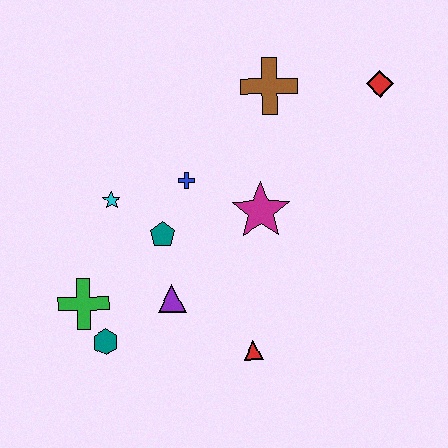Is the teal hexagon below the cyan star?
Yes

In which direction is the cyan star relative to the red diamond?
The cyan star is to the left of the red diamond.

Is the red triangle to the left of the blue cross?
No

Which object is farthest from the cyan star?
The red diamond is farthest from the cyan star.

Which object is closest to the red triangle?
The purple triangle is closest to the red triangle.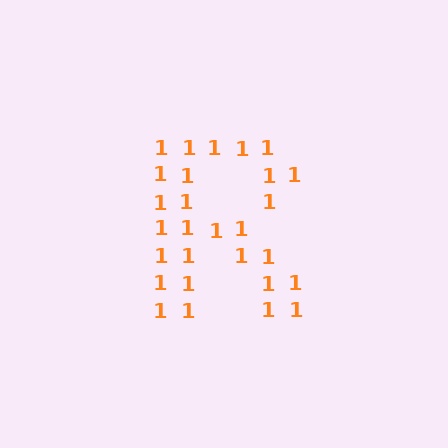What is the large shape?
The large shape is the letter R.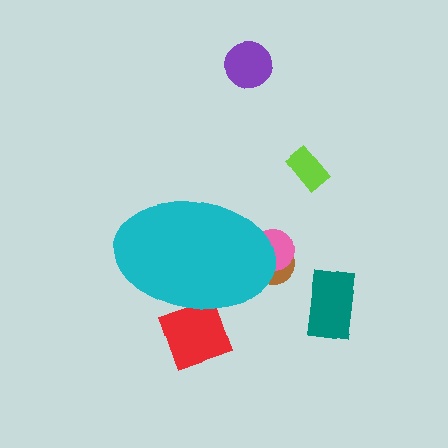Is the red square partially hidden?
Yes, the red square is partially hidden behind the cyan ellipse.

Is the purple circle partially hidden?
No, the purple circle is fully visible.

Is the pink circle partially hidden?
Yes, the pink circle is partially hidden behind the cyan ellipse.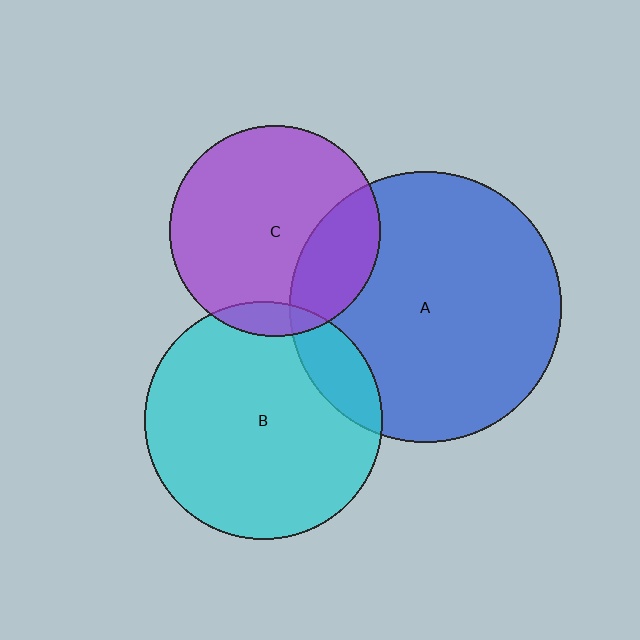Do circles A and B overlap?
Yes.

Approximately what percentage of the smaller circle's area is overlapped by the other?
Approximately 15%.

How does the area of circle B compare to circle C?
Approximately 1.3 times.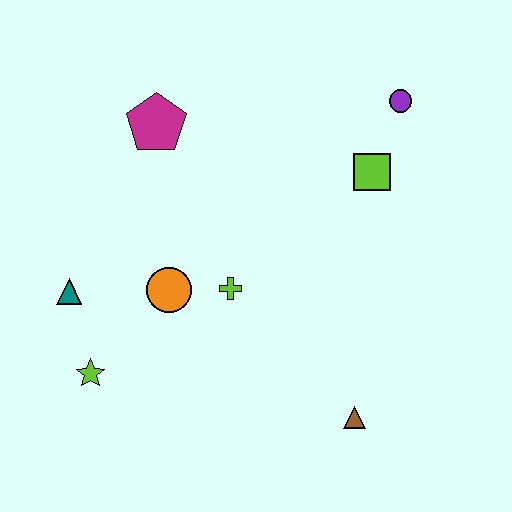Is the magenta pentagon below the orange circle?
No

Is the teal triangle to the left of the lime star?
Yes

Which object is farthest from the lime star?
The purple circle is farthest from the lime star.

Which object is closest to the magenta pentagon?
The orange circle is closest to the magenta pentagon.